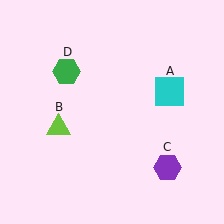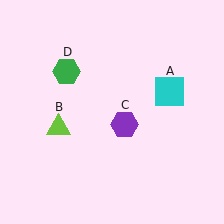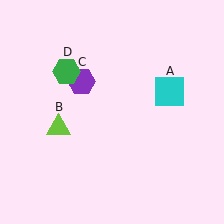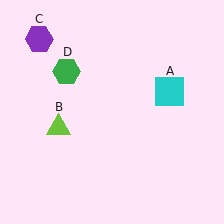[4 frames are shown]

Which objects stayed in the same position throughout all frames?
Cyan square (object A) and lime triangle (object B) and green hexagon (object D) remained stationary.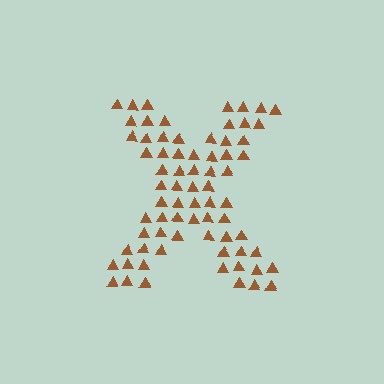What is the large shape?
The large shape is the letter X.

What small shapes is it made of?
It is made of small triangles.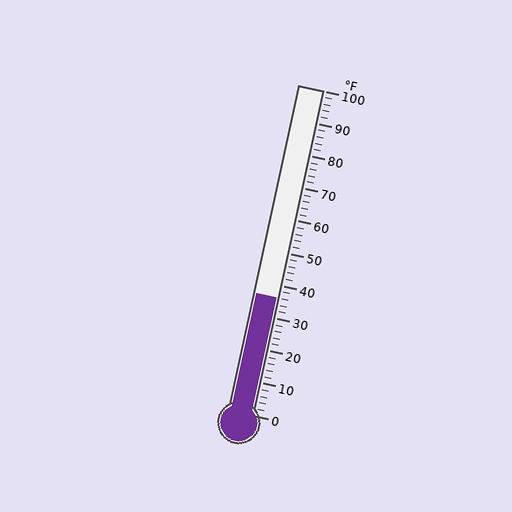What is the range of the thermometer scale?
The thermometer scale ranges from 0°F to 100°F.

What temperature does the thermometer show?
The thermometer shows approximately 36°F.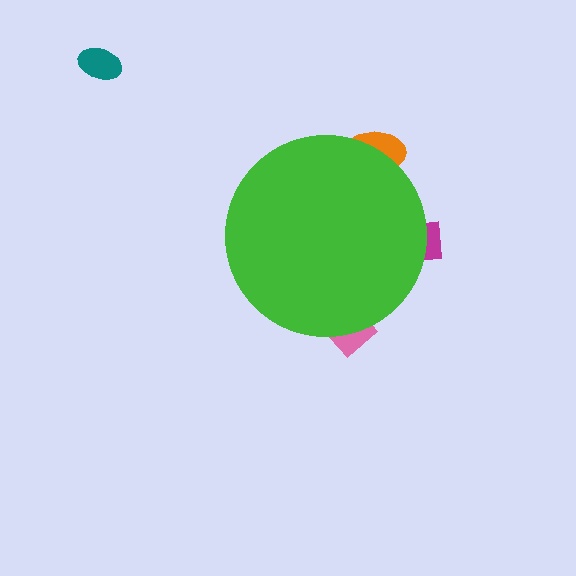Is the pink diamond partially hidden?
Yes, the pink diamond is partially hidden behind the green circle.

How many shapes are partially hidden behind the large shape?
3 shapes are partially hidden.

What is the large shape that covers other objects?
A green circle.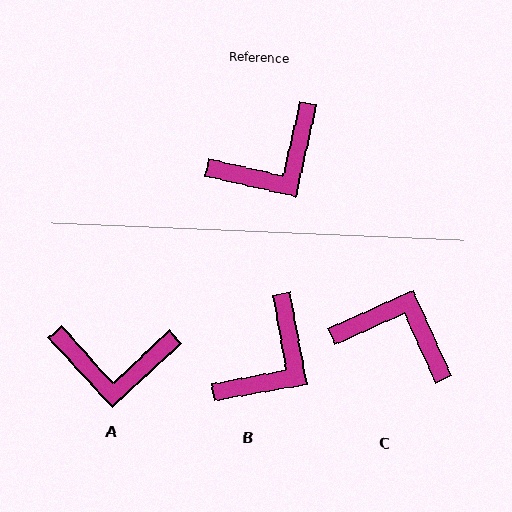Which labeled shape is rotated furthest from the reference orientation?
C, about 127 degrees away.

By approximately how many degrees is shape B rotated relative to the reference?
Approximately 23 degrees counter-clockwise.